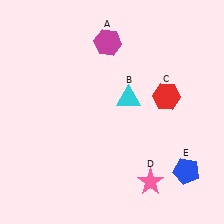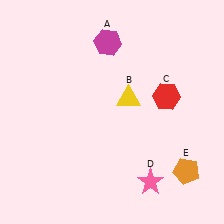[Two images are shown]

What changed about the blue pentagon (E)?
In Image 1, E is blue. In Image 2, it changed to orange.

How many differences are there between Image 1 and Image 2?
There are 2 differences between the two images.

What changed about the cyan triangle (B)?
In Image 1, B is cyan. In Image 2, it changed to yellow.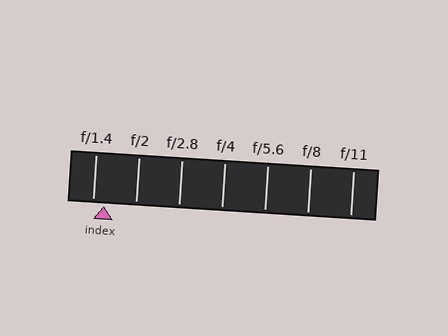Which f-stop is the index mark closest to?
The index mark is closest to f/1.4.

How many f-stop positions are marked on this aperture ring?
There are 7 f-stop positions marked.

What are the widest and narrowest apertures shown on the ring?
The widest aperture shown is f/1.4 and the narrowest is f/11.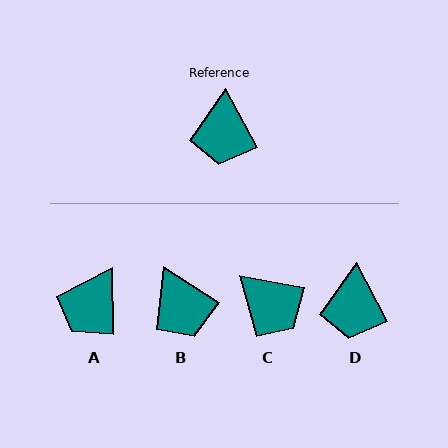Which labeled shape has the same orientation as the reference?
D.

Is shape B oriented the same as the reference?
No, it is off by about 29 degrees.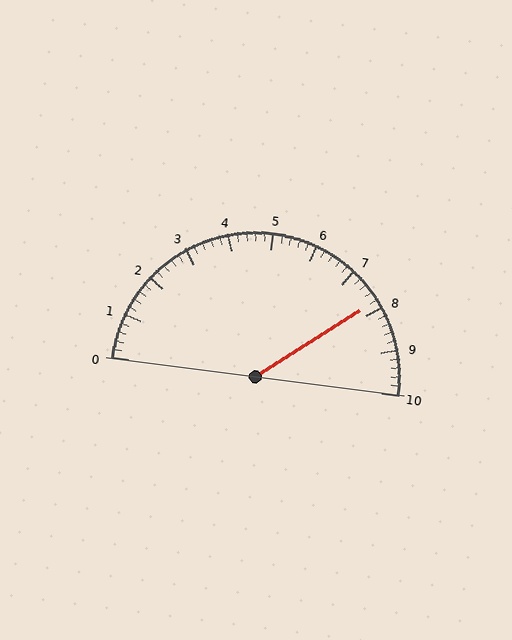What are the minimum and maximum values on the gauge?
The gauge ranges from 0 to 10.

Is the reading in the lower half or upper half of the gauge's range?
The reading is in the upper half of the range (0 to 10).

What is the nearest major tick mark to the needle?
The nearest major tick mark is 8.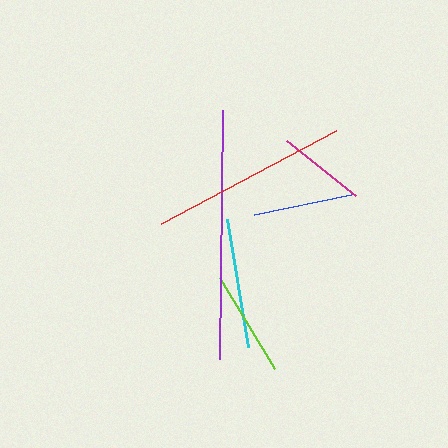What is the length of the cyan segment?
The cyan segment is approximately 130 pixels long.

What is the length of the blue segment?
The blue segment is approximately 99 pixels long.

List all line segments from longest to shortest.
From longest to shortest: purple, red, cyan, lime, blue, magenta.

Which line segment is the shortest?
The magenta line is the shortest at approximately 89 pixels.